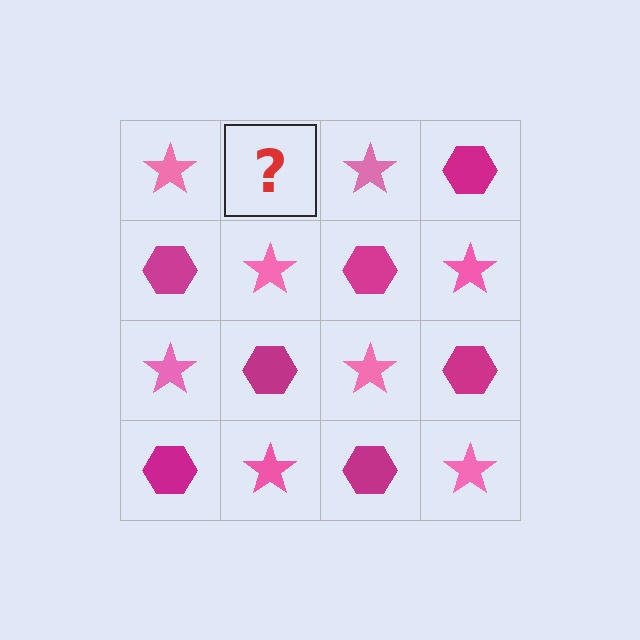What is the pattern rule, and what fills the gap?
The rule is that it alternates pink star and magenta hexagon in a checkerboard pattern. The gap should be filled with a magenta hexagon.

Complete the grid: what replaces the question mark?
The question mark should be replaced with a magenta hexagon.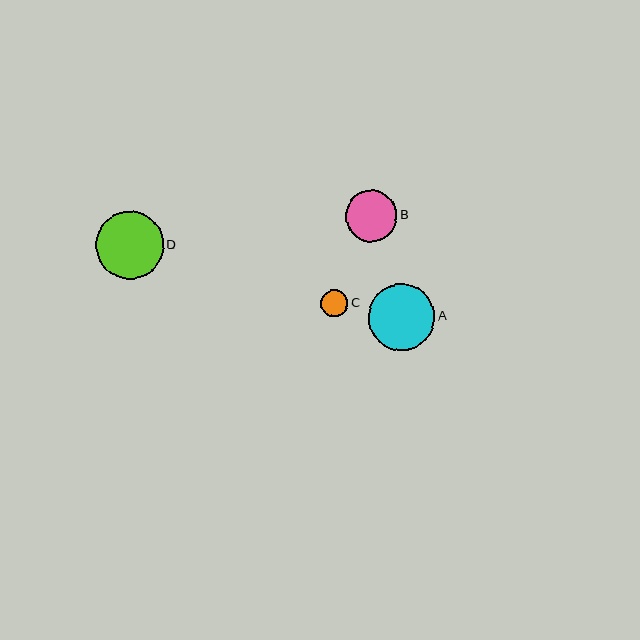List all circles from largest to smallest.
From largest to smallest: D, A, B, C.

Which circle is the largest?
Circle D is the largest with a size of approximately 68 pixels.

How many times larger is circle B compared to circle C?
Circle B is approximately 1.9 times the size of circle C.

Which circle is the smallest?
Circle C is the smallest with a size of approximately 27 pixels.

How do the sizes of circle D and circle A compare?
Circle D and circle A are approximately the same size.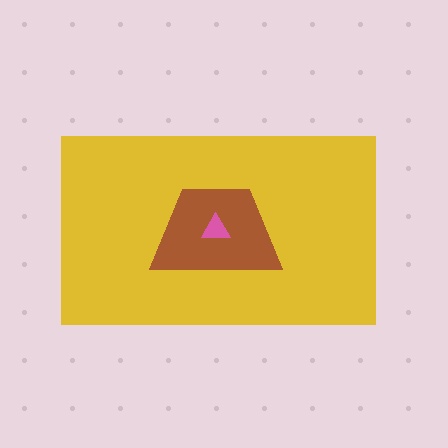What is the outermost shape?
The yellow rectangle.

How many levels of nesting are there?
3.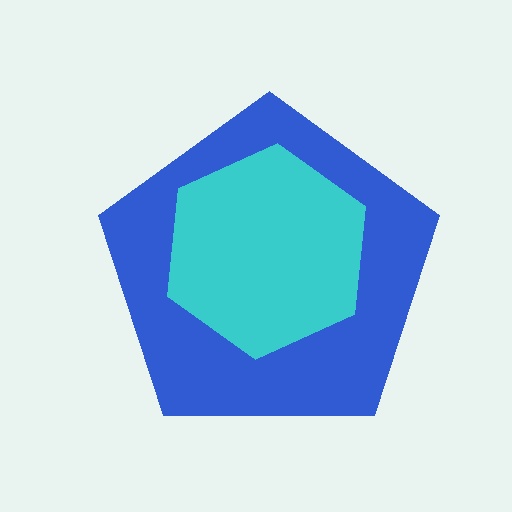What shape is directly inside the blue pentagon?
The cyan hexagon.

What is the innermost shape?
The cyan hexagon.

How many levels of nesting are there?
2.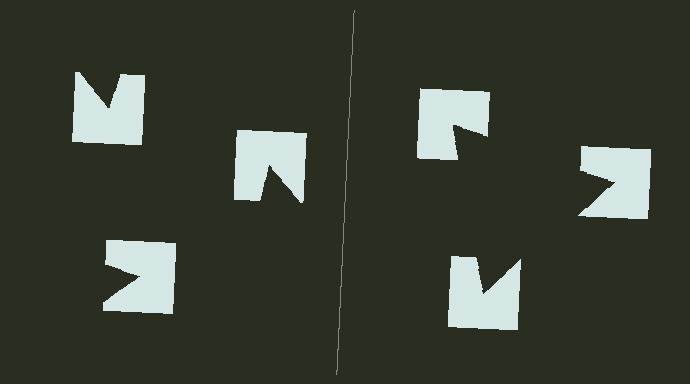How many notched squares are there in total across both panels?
6 — 3 on each side.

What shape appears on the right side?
An illusory triangle.